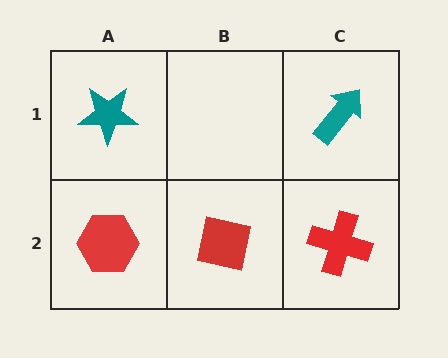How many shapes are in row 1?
2 shapes.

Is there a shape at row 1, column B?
No, that cell is empty.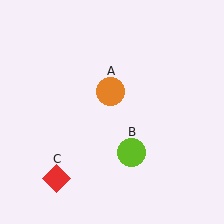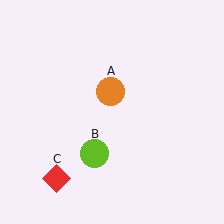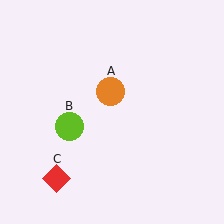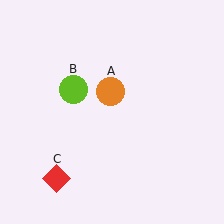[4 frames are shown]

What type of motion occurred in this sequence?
The lime circle (object B) rotated clockwise around the center of the scene.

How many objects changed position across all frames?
1 object changed position: lime circle (object B).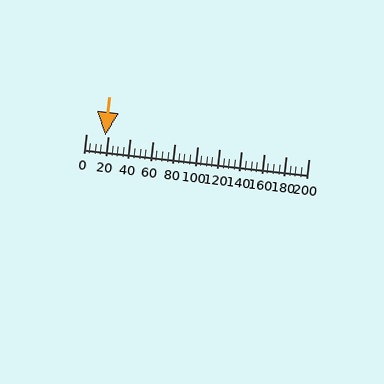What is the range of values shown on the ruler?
The ruler shows values from 0 to 200.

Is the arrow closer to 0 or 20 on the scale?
The arrow is closer to 20.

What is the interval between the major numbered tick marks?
The major tick marks are spaced 20 units apart.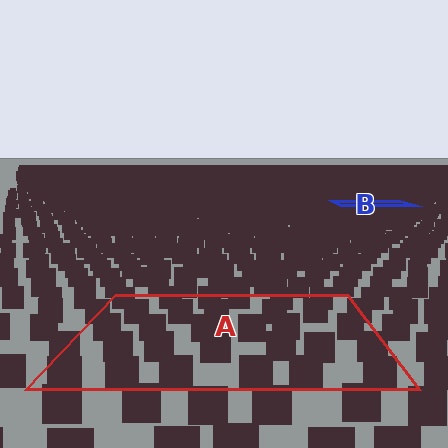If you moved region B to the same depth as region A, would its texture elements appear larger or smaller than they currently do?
They would appear larger. At a closer depth, the same texture elements are projected at a bigger on-screen size.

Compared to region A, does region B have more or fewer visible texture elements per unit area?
Region B has more texture elements per unit area — they are packed more densely because it is farther away.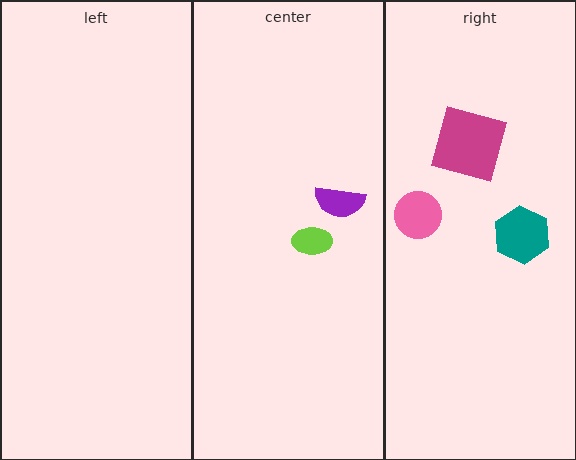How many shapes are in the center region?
2.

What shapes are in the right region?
The teal hexagon, the pink circle, the magenta square.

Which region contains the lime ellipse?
The center region.